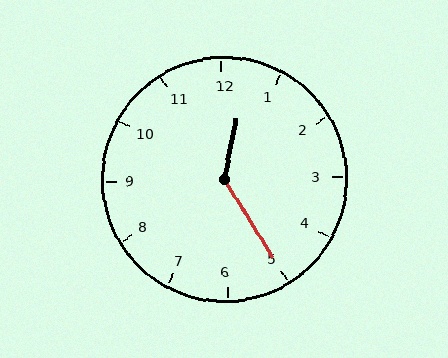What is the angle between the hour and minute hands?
Approximately 138 degrees.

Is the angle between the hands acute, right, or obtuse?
It is obtuse.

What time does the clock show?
12:25.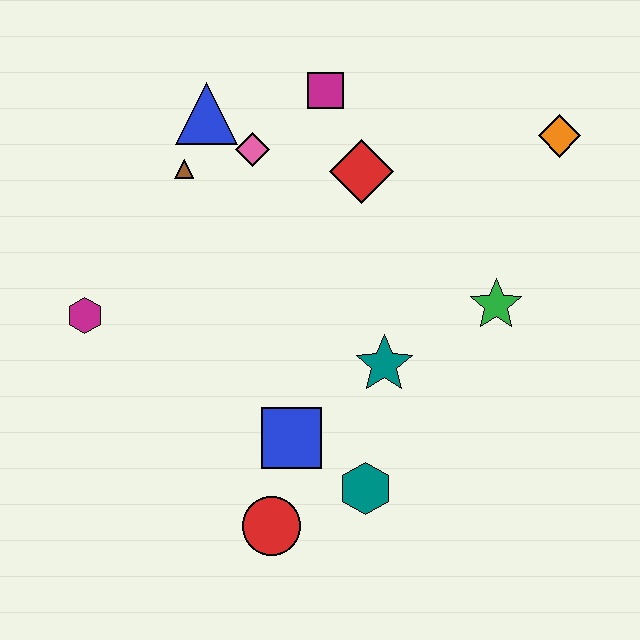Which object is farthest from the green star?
The magenta hexagon is farthest from the green star.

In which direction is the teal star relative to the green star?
The teal star is to the left of the green star.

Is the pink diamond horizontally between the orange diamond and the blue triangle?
Yes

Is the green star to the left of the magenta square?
No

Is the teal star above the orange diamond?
No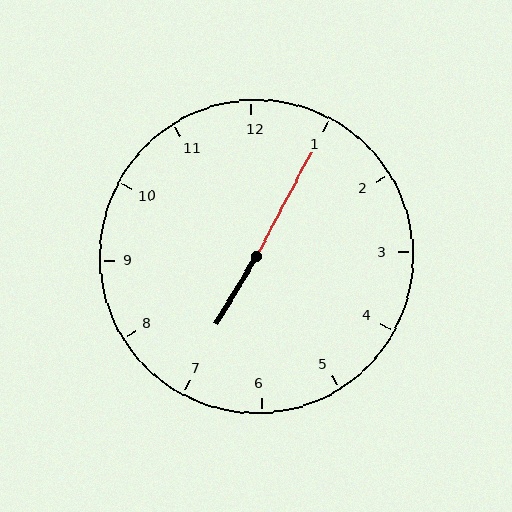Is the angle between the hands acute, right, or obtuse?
It is obtuse.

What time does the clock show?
7:05.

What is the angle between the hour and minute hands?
Approximately 178 degrees.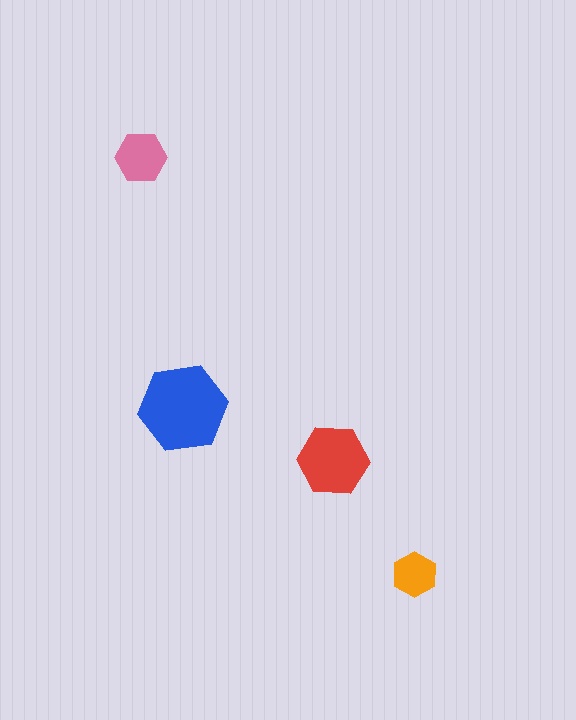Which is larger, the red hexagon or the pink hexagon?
The red one.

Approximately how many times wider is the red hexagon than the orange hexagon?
About 1.5 times wider.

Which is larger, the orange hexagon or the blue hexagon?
The blue one.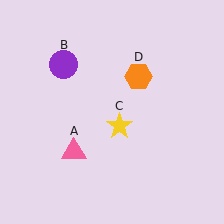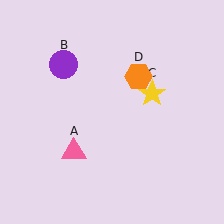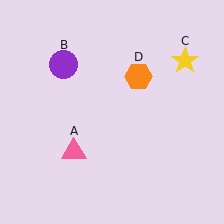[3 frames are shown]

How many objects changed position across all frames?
1 object changed position: yellow star (object C).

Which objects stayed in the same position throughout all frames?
Pink triangle (object A) and purple circle (object B) and orange hexagon (object D) remained stationary.